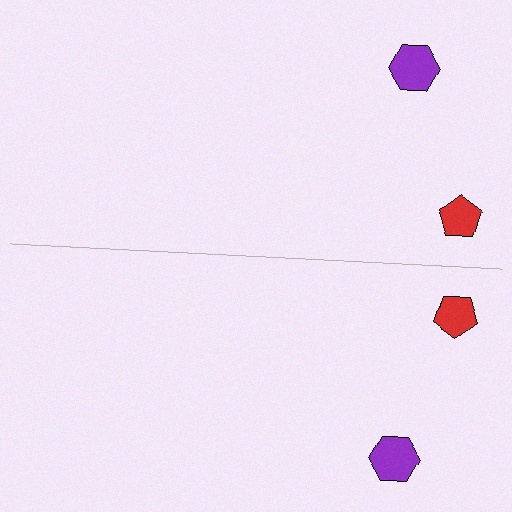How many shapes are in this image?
There are 4 shapes in this image.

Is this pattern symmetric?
Yes, this pattern has bilateral (reflection) symmetry.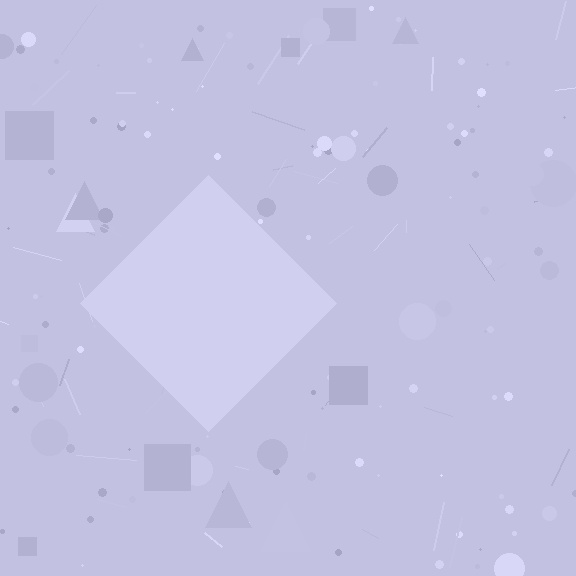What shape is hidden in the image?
A diamond is hidden in the image.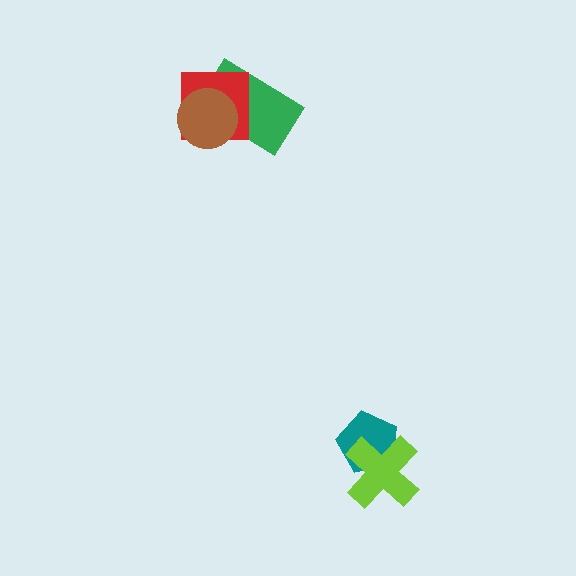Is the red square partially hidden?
Yes, it is partially covered by another shape.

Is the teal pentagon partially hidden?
Yes, it is partially covered by another shape.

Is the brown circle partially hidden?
No, no other shape covers it.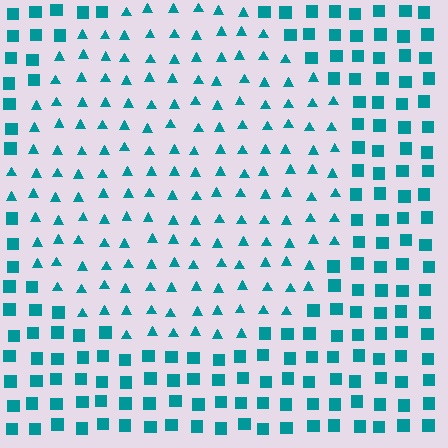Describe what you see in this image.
The image is filled with small teal elements arranged in a uniform grid. A circle-shaped region contains triangles, while the surrounding area contains squares. The boundary is defined purely by the change in element shape.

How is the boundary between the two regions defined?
The boundary is defined by a change in element shape: triangles inside vs. squares outside. All elements share the same color and spacing.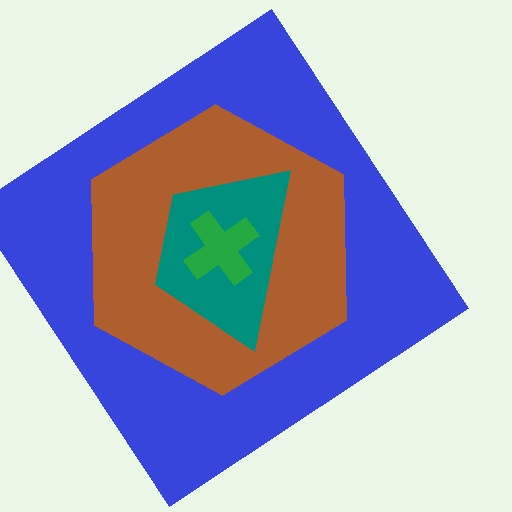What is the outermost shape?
The blue diamond.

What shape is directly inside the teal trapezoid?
The green cross.